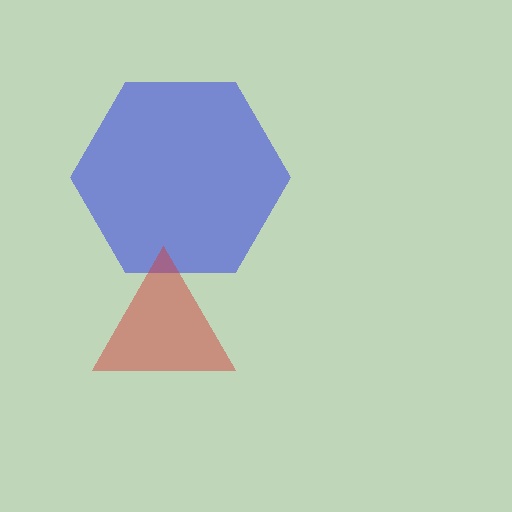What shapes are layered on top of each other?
The layered shapes are: a blue hexagon, a red triangle.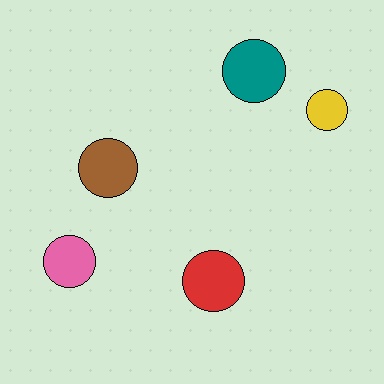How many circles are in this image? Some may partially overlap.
There are 5 circles.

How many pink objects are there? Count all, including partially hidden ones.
There is 1 pink object.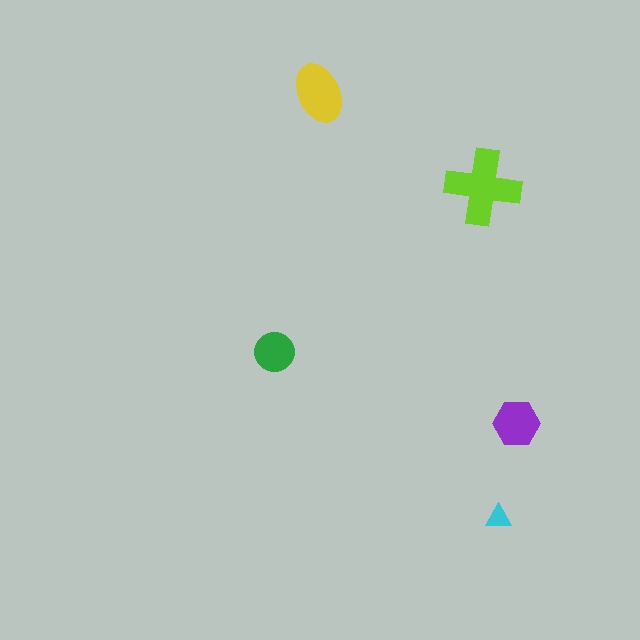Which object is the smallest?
The cyan triangle.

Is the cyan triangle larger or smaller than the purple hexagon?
Smaller.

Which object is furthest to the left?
The green circle is leftmost.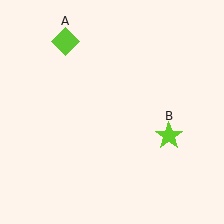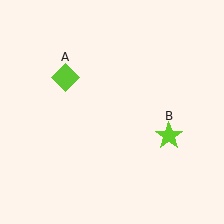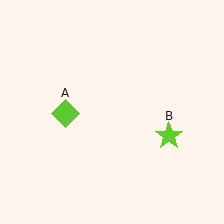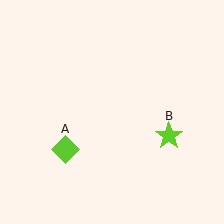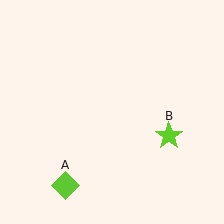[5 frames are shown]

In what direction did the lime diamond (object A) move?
The lime diamond (object A) moved down.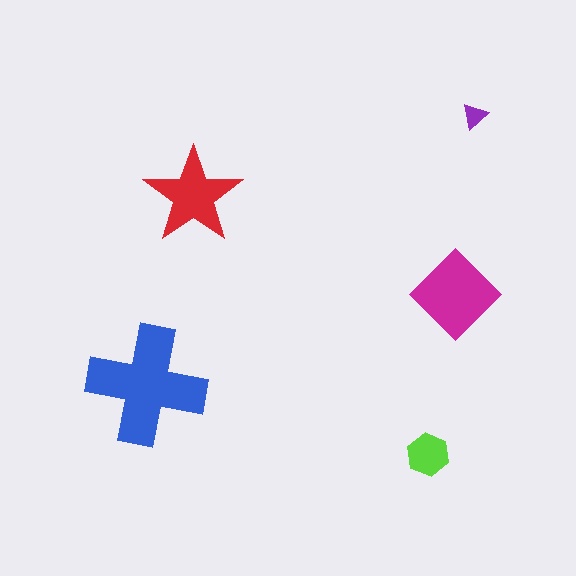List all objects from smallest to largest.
The purple triangle, the lime hexagon, the red star, the magenta diamond, the blue cross.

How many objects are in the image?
There are 5 objects in the image.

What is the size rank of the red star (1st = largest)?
3rd.